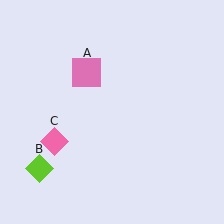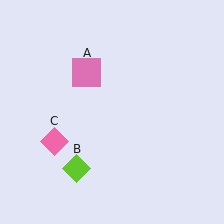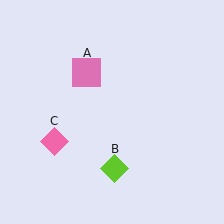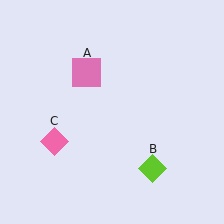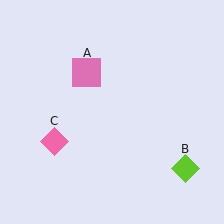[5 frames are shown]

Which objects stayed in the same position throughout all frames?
Pink square (object A) and pink diamond (object C) remained stationary.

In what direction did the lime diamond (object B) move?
The lime diamond (object B) moved right.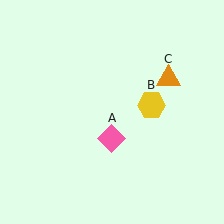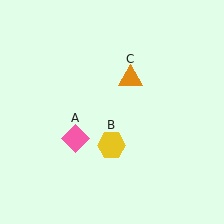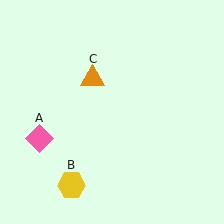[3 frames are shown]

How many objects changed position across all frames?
3 objects changed position: pink diamond (object A), yellow hexagon (object B), orange triangle (object C).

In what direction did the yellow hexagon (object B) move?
The yellow hexagon (object B) moved down and to the left.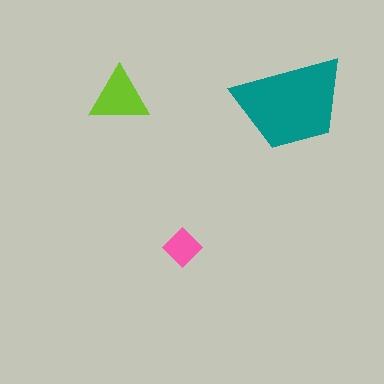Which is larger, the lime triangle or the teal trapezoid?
The teal trapezoid.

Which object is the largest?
The teal trapezoid.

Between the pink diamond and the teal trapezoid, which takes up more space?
The teal trapezoid.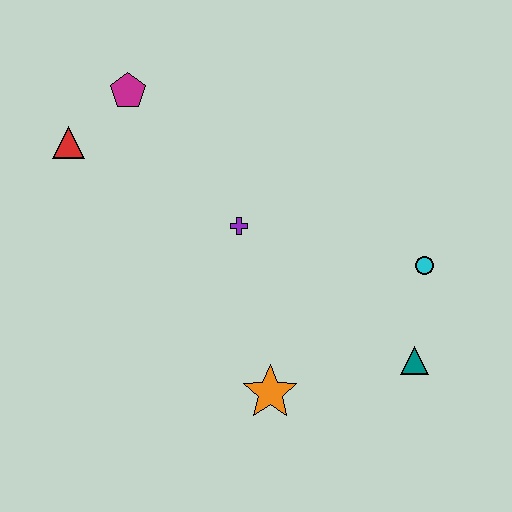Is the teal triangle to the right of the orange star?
Yes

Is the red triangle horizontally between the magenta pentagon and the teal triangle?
No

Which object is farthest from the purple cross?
The teal triangle is farthest from the purple cross.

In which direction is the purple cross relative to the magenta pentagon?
The purple cross is below the magenta pentagon.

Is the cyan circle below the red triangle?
Yes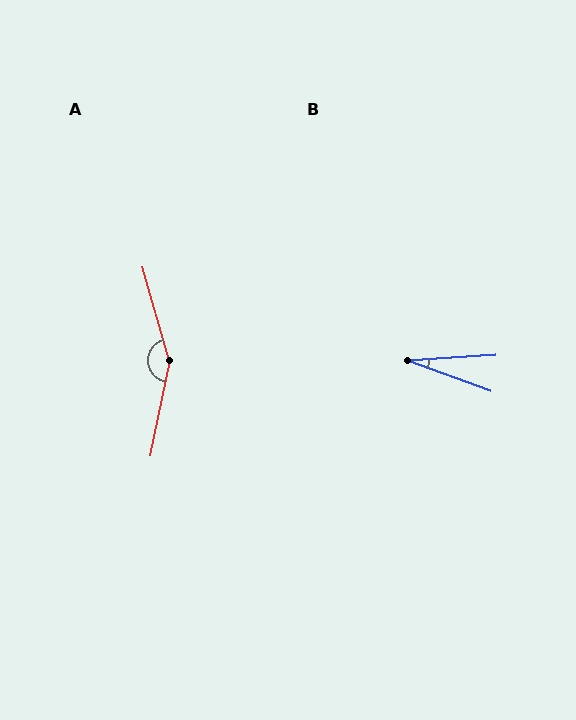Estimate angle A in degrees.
Approximately 153 degrees.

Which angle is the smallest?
B, at approximately 24 degrees.